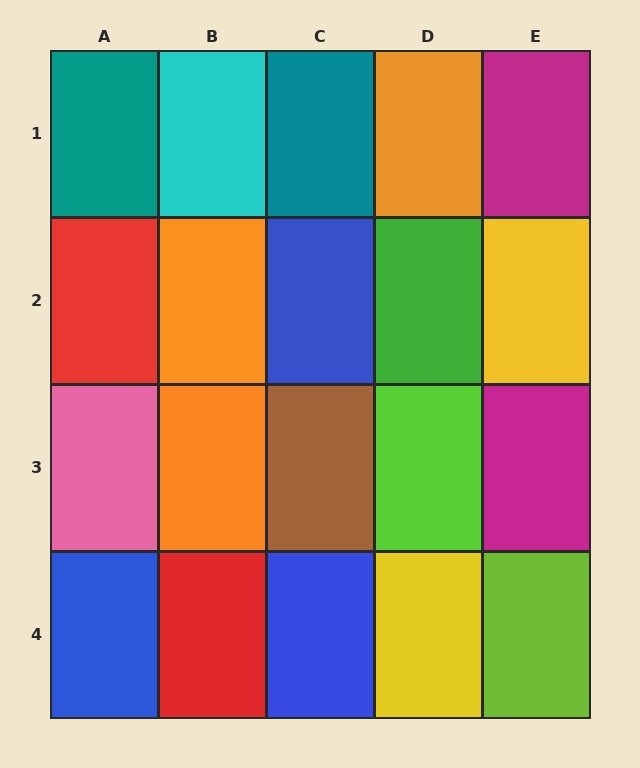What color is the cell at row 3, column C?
Brown.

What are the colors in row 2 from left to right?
Red, orange, blue, green, yellow.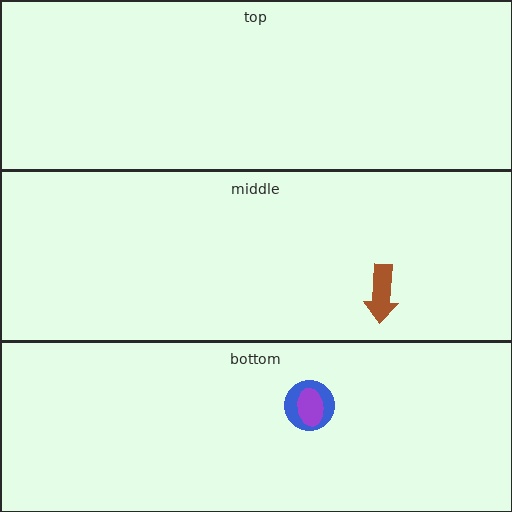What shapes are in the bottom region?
The blue circle, the purple ellipse.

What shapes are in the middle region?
The brown arrow.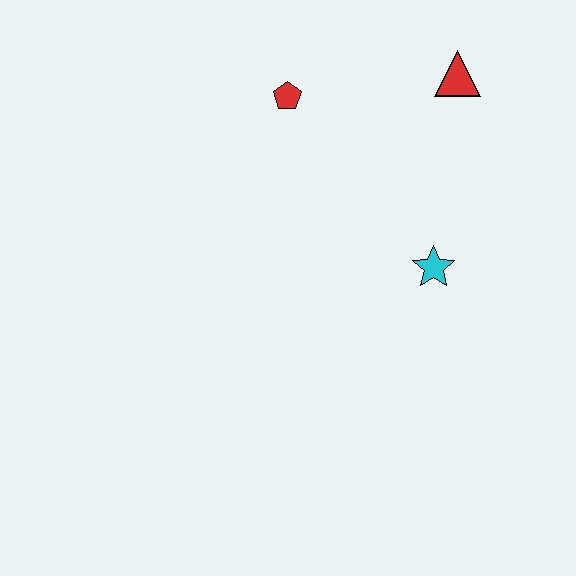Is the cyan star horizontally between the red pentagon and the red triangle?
Yes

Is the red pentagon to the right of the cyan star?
No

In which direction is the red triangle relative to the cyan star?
The red triangle is above the cyan star.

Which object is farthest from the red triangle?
The cyan star is farthest from the red triangle.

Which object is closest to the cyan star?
The red triangle is closest to the cyan star.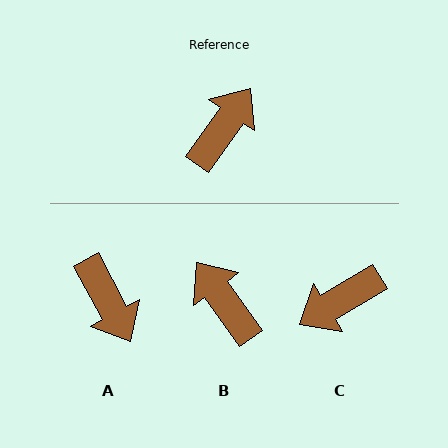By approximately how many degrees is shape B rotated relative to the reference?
Approximately 70 degrees counter-clockwise.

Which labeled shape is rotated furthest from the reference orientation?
C, about 155 degrees away.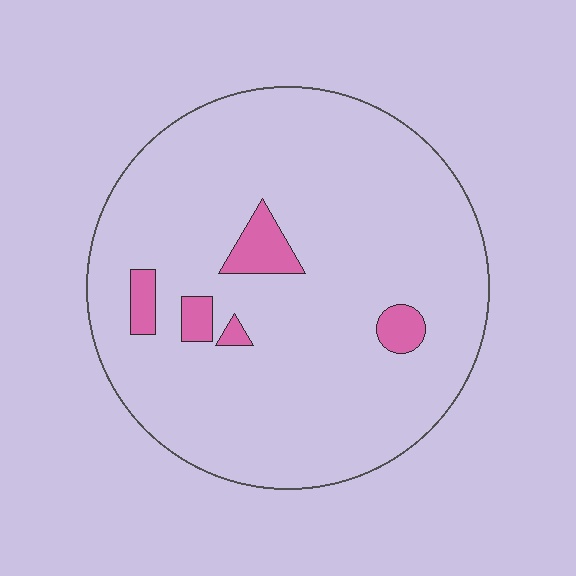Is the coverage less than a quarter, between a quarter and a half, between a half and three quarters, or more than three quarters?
Less than a quarter.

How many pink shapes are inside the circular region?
5.